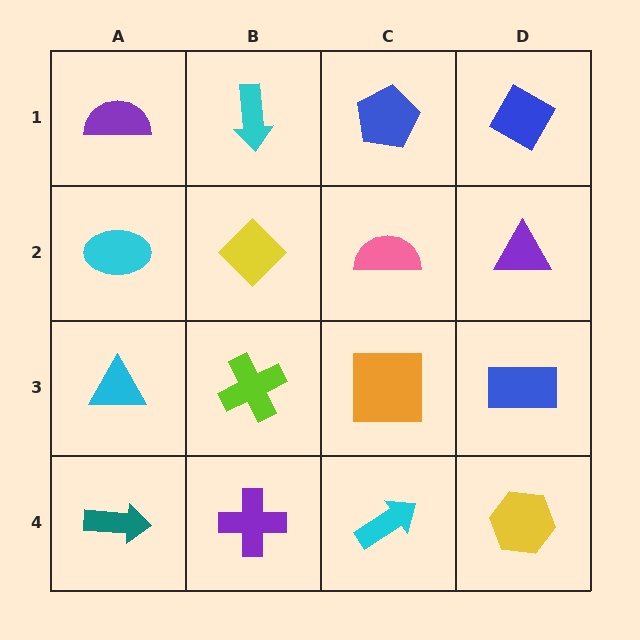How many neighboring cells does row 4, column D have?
2.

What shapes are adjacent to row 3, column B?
A yellow diamond (row 2, column B), a purple cross (row 4, column B), a cyan triangle (row 3, column A), an orange square (row 3, column C).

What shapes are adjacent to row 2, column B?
A cyan arrow (row 1, column B), a lime cross (row 3, column B), a cyan ellipse (row 2, column A), a pink semicircle (row 2, column C).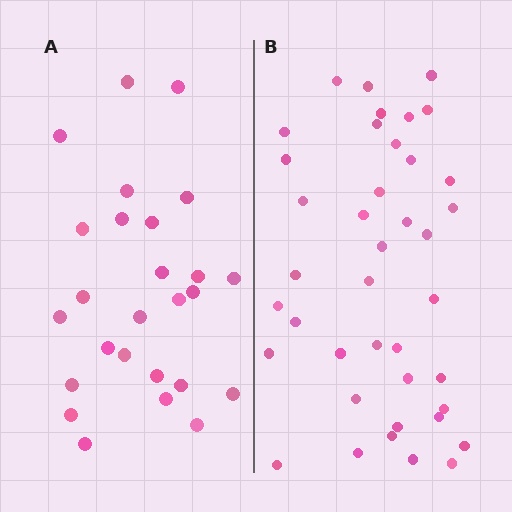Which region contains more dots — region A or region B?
Region B (the right region) has more dots.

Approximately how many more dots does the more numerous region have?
Region B has approximately 15 more dots than region A.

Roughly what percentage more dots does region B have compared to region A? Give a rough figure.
About 55% more.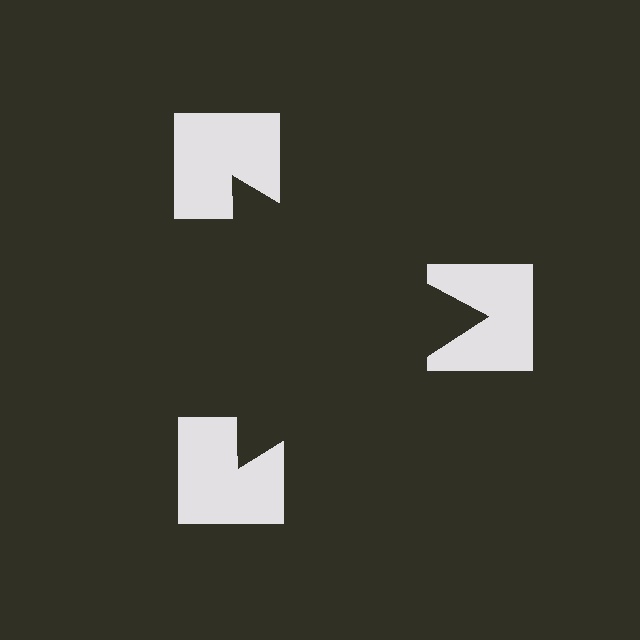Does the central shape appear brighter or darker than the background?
It typically appears slightly darker than the background, even though no actual brightness change is drawn.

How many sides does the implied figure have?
3 sides.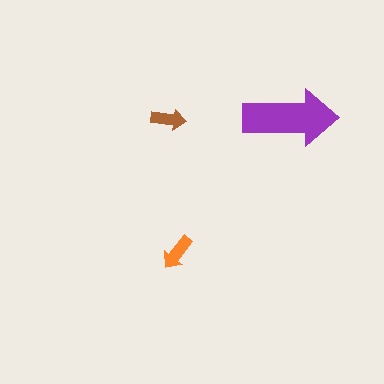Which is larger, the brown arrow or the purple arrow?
The purple one.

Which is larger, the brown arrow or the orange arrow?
The orange one.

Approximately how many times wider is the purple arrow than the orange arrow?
About 2.5 times wider.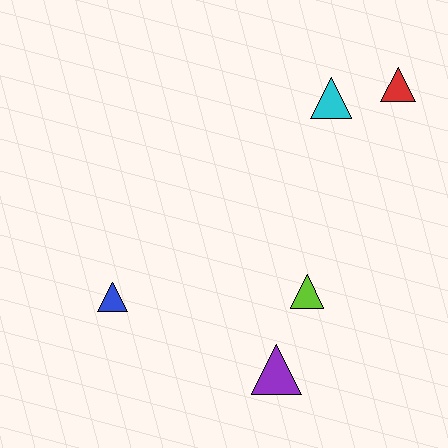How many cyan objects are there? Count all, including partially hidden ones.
There is 1 cyan object.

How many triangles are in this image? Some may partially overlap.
There are 5 triangles.